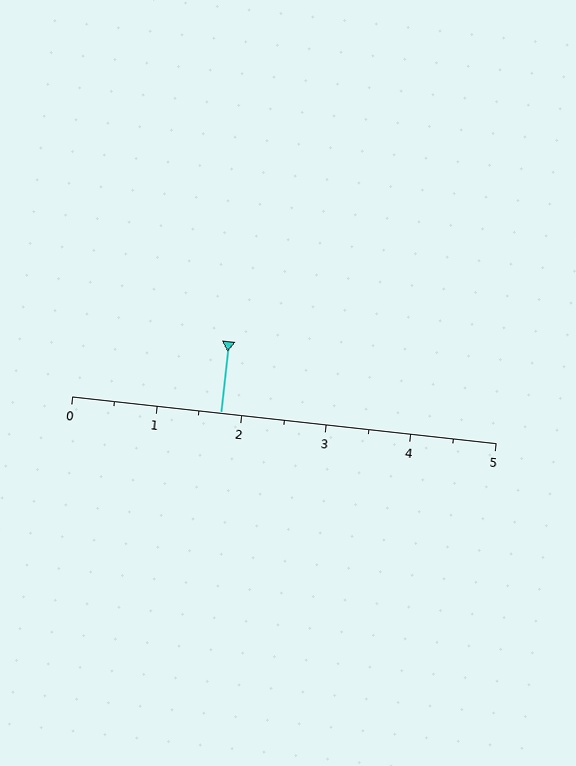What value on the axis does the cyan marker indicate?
The marker indicates approximately 1.8.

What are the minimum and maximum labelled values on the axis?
The axis runs from 0 to 5.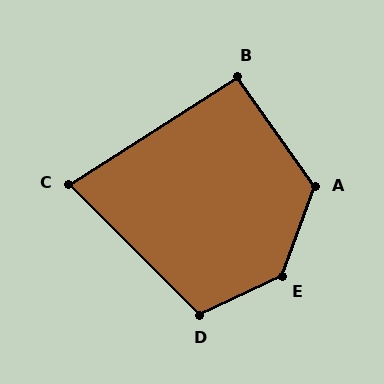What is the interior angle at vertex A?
Approximately 124 degrees (obtuse).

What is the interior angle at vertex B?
Approximately 93 degrees (approximately right).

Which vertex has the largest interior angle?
E, at approximately 135 degrees.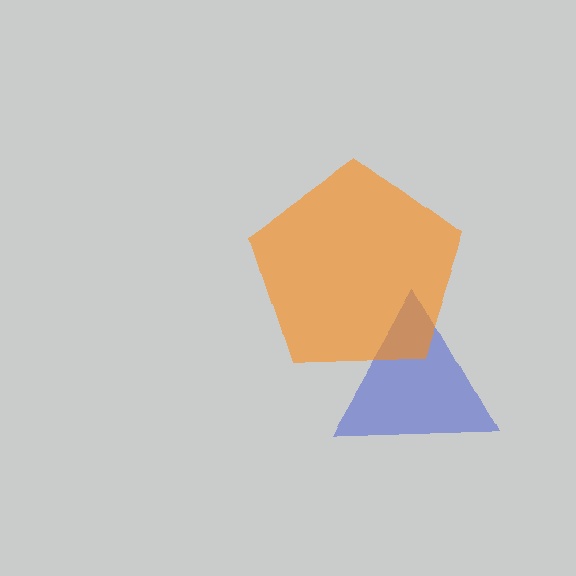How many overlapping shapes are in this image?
There are 2 overlapping shapes in the image.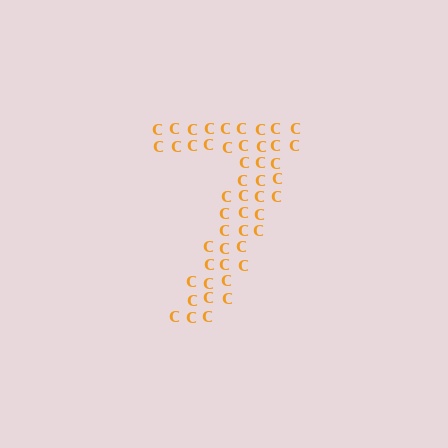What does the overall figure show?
The overall figure shows the digit 7.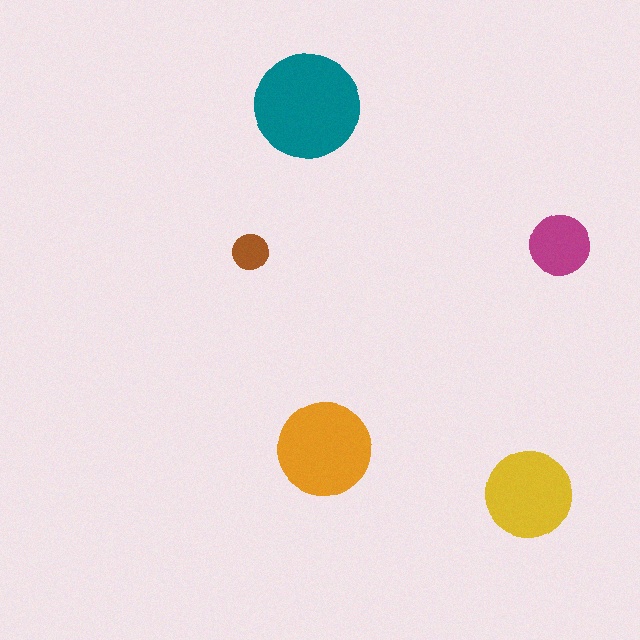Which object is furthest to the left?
The brown circle is leftmost.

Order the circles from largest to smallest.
the teal one, the orange one, the yellow one, the magenta one, the brown one.